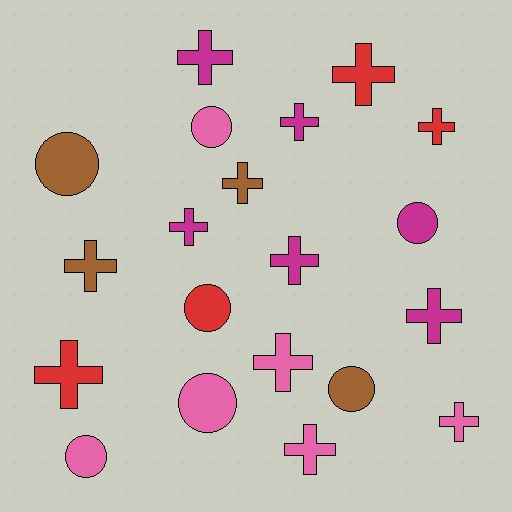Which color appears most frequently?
Magenta, with 6 objects.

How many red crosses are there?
There are 3 red crosses.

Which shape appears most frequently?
Cross, with 13 objects.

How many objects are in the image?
There are 20 objects.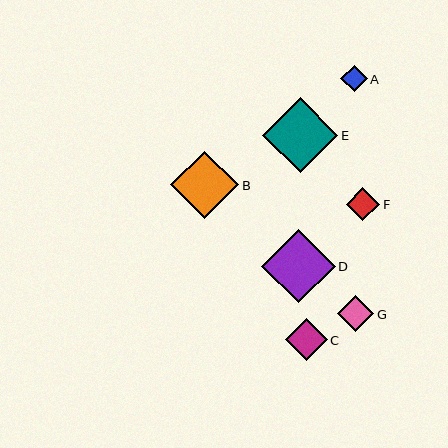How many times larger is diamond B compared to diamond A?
Diamond B is approximately 2.6 times the size of diamond A.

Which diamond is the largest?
Diamond E is the largest with a size of approximately 75 pixels.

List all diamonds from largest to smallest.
From largest to smallest: E, D, B, C, G, F, A.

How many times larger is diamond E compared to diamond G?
Diamond E is approximately 2.1 times the size of diamond G.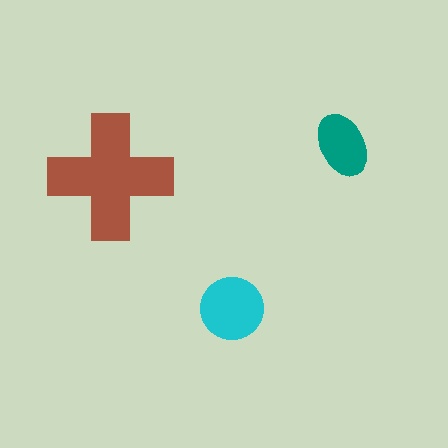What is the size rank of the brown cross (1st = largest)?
1st.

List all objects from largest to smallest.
The brown cross, the cyan circle, the teal ellipse.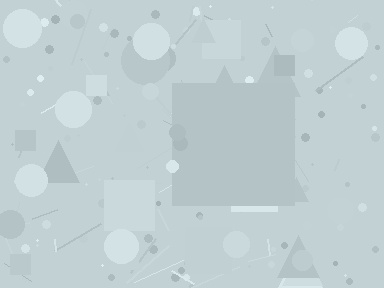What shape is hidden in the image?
A square is hidden in the image.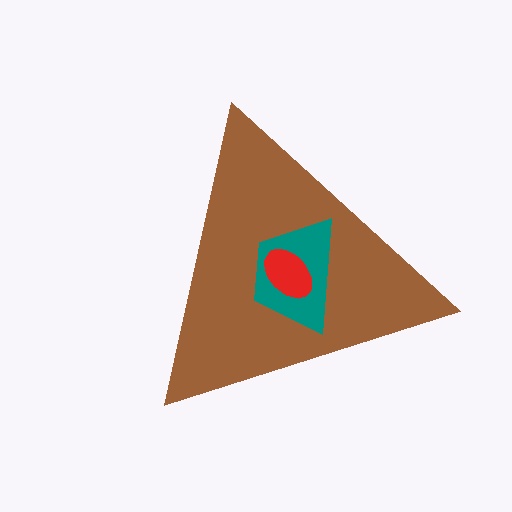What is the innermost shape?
The red ellipse.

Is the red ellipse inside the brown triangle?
Yes.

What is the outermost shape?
The brown triangle.